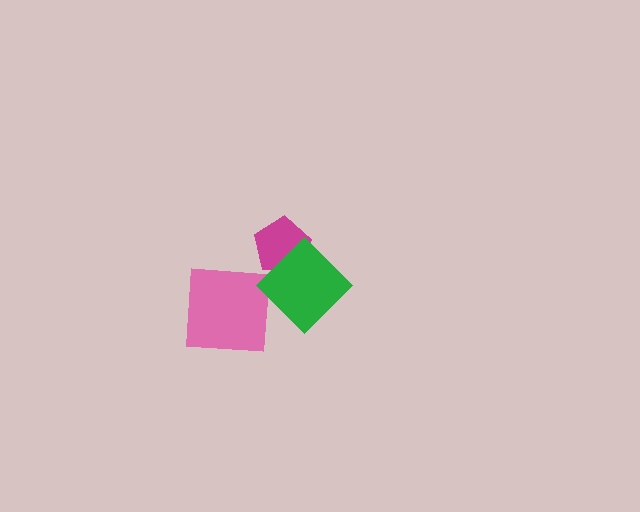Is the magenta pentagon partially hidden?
Yes, it is partially covered by another shape.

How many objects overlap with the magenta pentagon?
1 object overlaps with the magenta pentagon.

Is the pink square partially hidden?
No, no other shape covers it.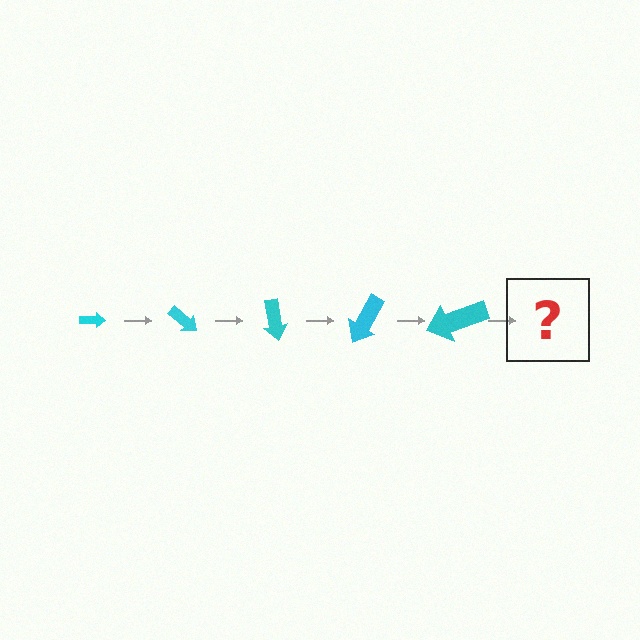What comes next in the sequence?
The next element should be an arrow, larger than the previous one and rotated 200 degrees from the start.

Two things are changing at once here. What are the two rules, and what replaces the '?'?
The two rules are that the arrow grows larger each step and it rotates 40 degrees each step. The '?' should be an arrow, larger than the previous one and rotated 200 degrees from the start.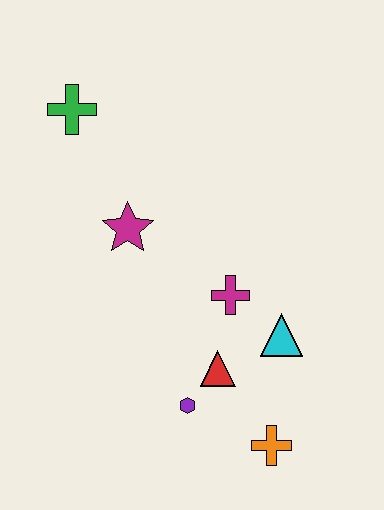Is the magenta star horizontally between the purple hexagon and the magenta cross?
No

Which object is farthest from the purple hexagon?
The green cross is farthest from the purple hexagon.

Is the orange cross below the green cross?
Yes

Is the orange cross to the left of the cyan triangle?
Yes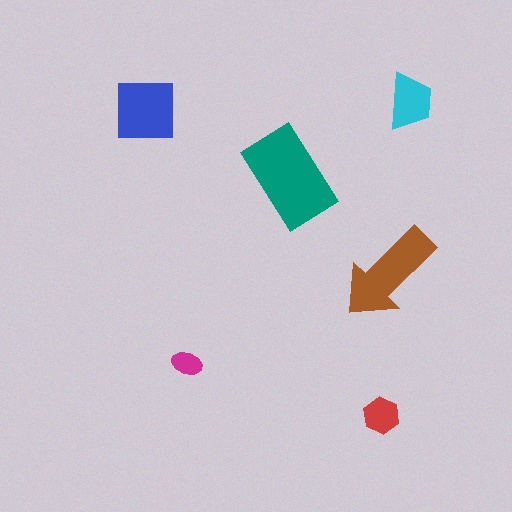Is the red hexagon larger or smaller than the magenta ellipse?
Larger.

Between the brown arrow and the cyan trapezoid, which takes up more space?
The brown arrow.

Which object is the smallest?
The magenta ellipse.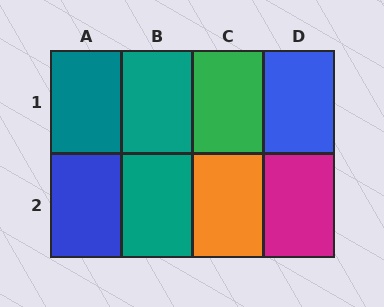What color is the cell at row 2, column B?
Teal.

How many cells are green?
1 cell is green.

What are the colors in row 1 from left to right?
Teal, teal, green, blue.